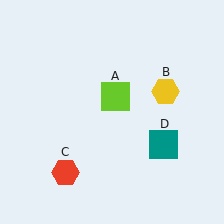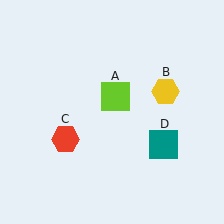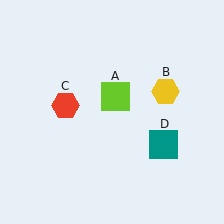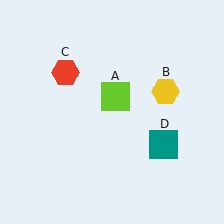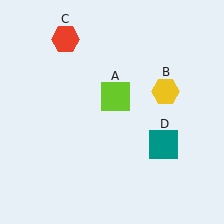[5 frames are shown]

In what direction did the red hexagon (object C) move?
The red hexagon (object C) moved up.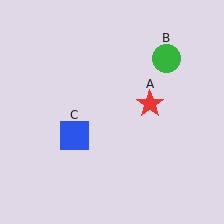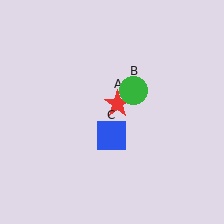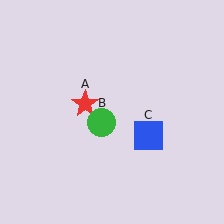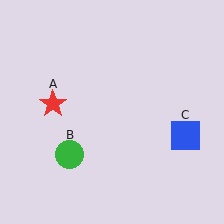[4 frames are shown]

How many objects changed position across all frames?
3 objects changed position: red star (object A), green circle (object B), blue square (object C).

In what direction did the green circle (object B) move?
The green circle (object B) moved down and to the left.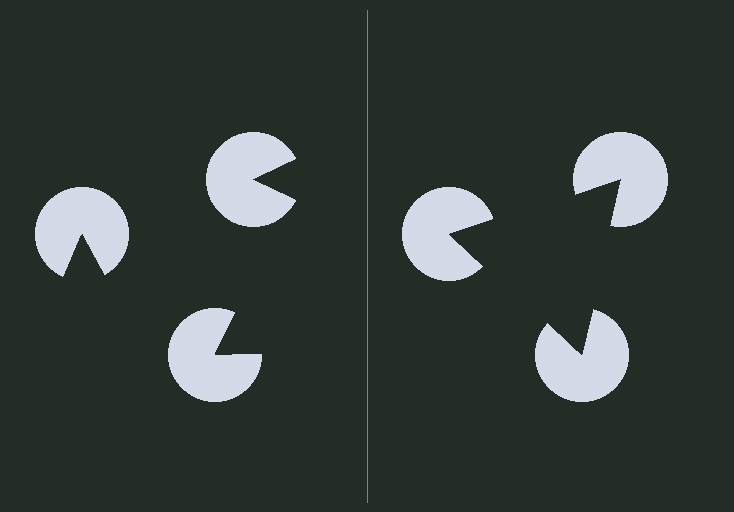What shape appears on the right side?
An illusory triangle.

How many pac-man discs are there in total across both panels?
6 — 3 on each side.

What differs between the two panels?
The pac-man discs are positioned identically on both sides; only the wedge orientations differ. On the right they align to a triangle; on the left they are misaligned.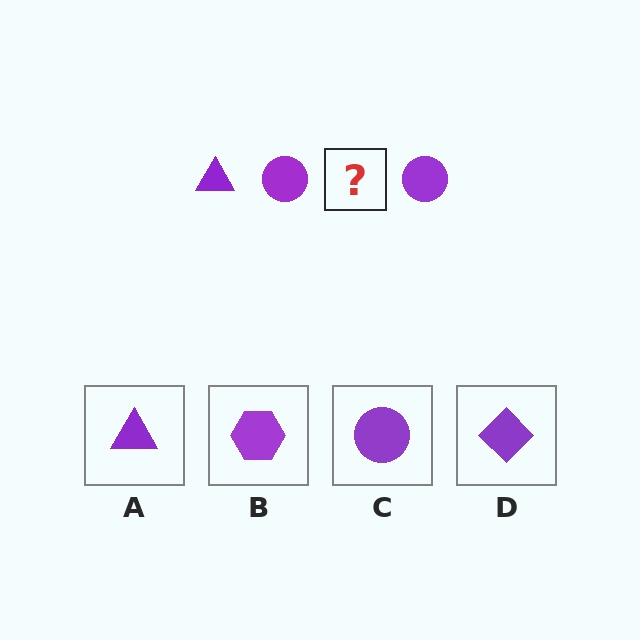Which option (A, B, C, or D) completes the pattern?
A.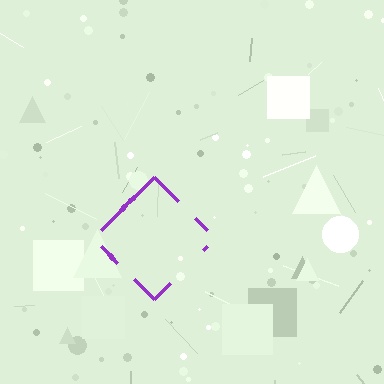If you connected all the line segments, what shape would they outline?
They would outline a diamond.